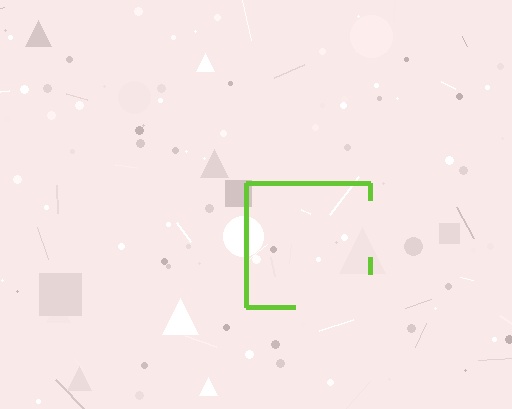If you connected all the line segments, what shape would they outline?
They would outline a square.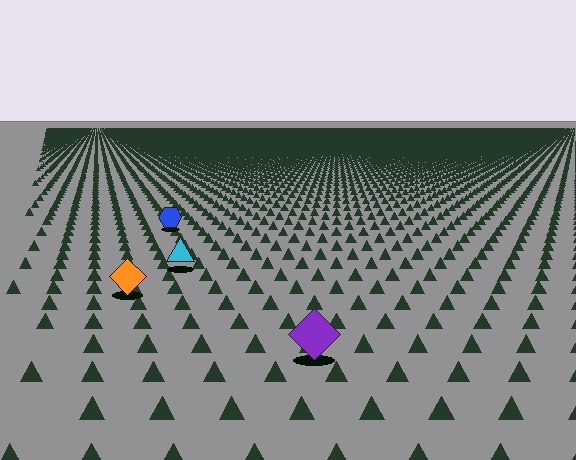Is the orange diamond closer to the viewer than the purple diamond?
No. The purple diamond is closer — you can tell from the texture gradient: the ground texture is coarser near it.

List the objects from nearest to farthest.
From nearest to farthest: the purple diamond, the orange diamond, the cyan triangle, the blue hexagon.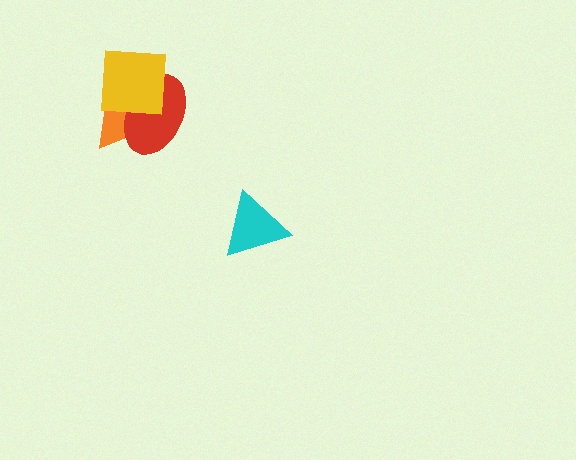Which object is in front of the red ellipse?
The yellow square is in front of the red ellipse.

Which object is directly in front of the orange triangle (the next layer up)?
The red ellipse is directly in front of the orange triangle.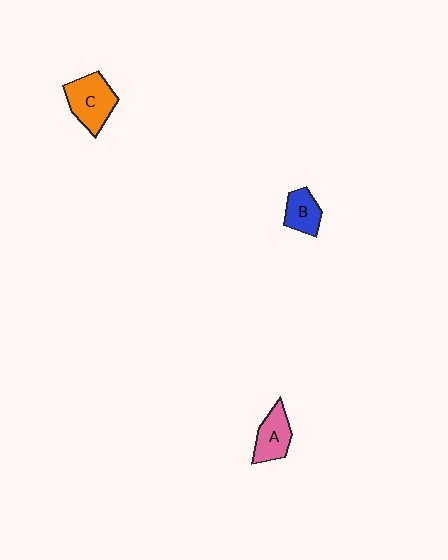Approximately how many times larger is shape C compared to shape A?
Approximately 1.3 times.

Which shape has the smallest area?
Shape B (blue).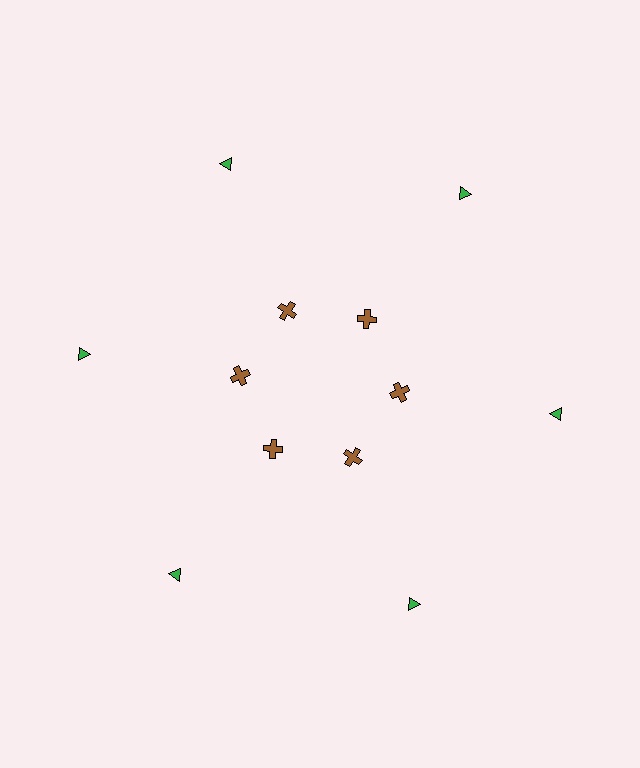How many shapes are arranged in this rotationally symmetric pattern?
There are 12 shapes, arranged in 6 groups of 2.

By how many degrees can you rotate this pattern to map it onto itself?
The pattern maps onto itself every 60 degrees of rotation.